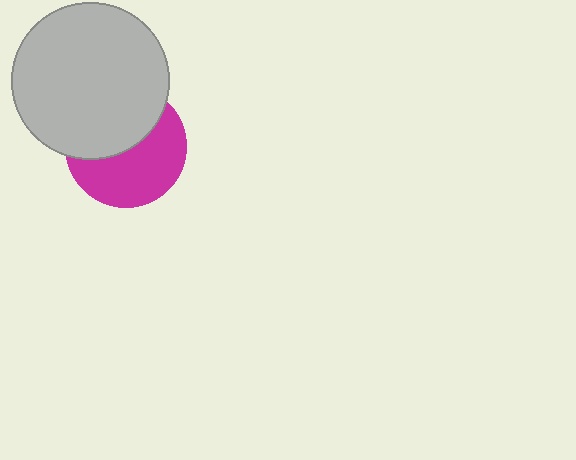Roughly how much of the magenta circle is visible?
About half of it is visible (roughly 54%).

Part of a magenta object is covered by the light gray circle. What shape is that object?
It is a circle.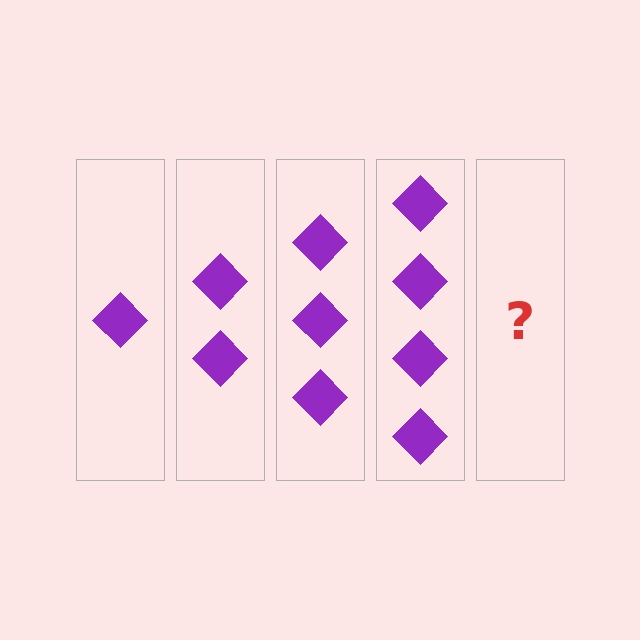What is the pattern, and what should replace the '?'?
The pattern is that each step adds one more diamond. The '?' should be 5 diamonds.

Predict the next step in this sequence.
The next step is 5 diamonds.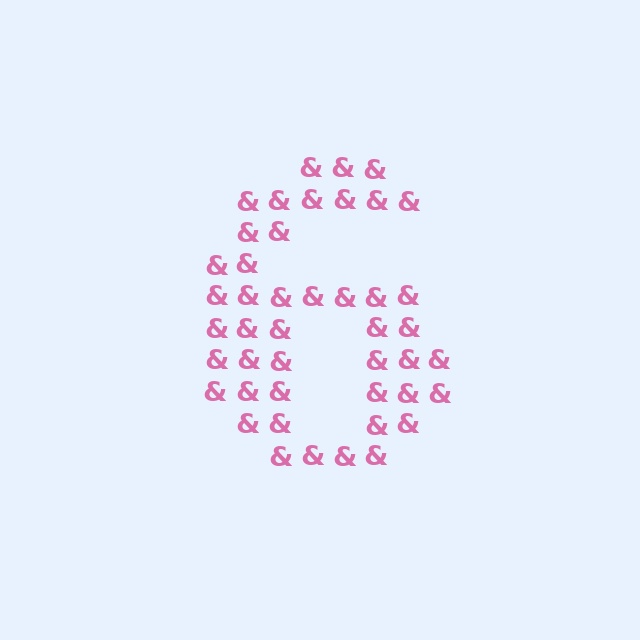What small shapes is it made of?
It is made of small ampersands.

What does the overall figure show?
The overall figure shows the digit 6.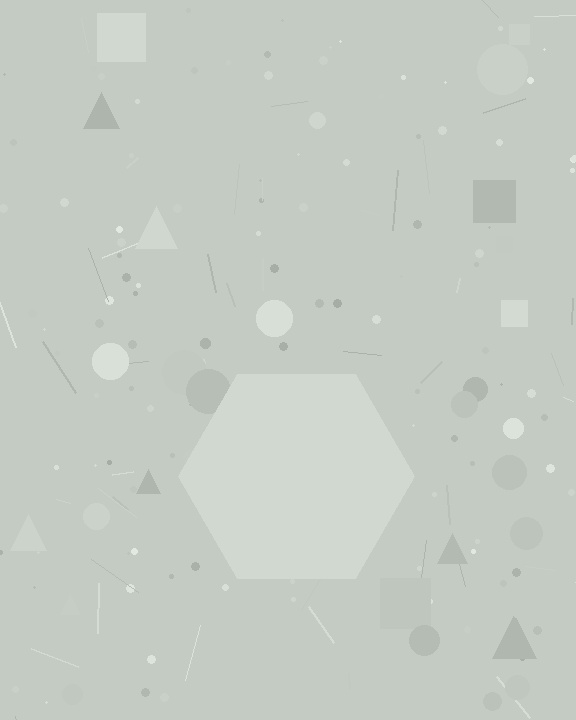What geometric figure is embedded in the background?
A hexagon is embedded in the background.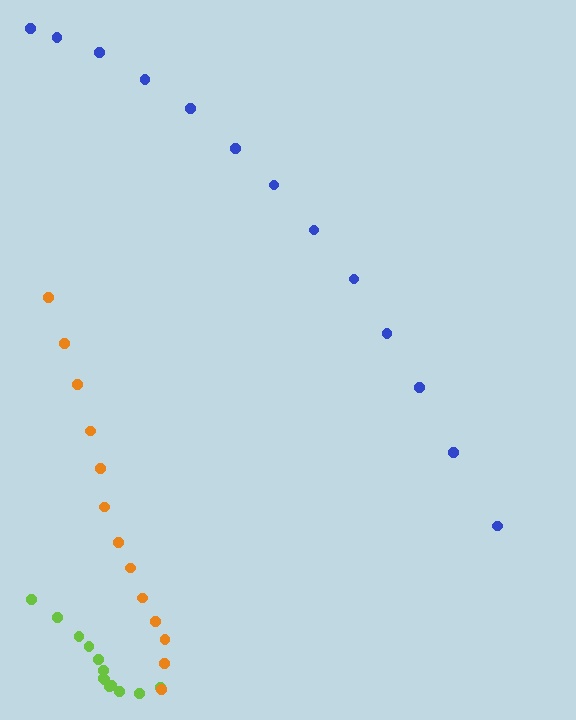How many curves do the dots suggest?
There are 3 distinct paths.